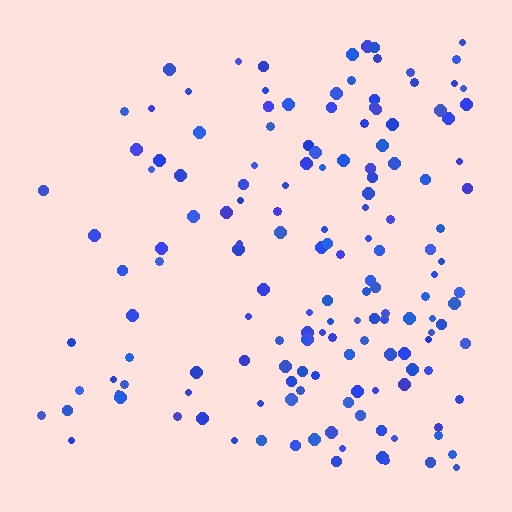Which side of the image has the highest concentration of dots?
The right.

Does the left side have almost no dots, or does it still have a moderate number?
Still a moderate number, just noticeably fewer than the right.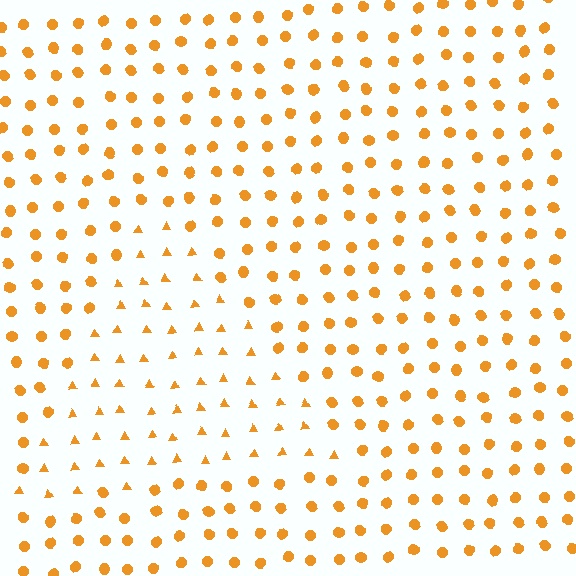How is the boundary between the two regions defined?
The boundary is defined by a change in element shape: triangles inside vs. circles outside. All elements share the same color and spacing.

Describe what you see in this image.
The image is filled with small orange elements arranged in a uniform grid. A triangle-shaped region contains triangles, while the surrounding area contains circles. The boundary is defined purely by the change in element shape.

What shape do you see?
I see a triangle.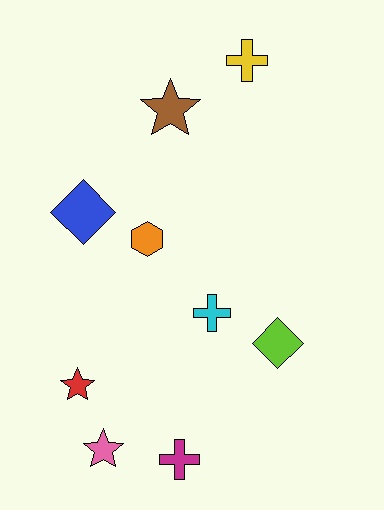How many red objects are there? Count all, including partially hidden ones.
There is 1 red object.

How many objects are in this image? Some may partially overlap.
There are 9 objects.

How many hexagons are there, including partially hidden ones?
There is 1 hexagon.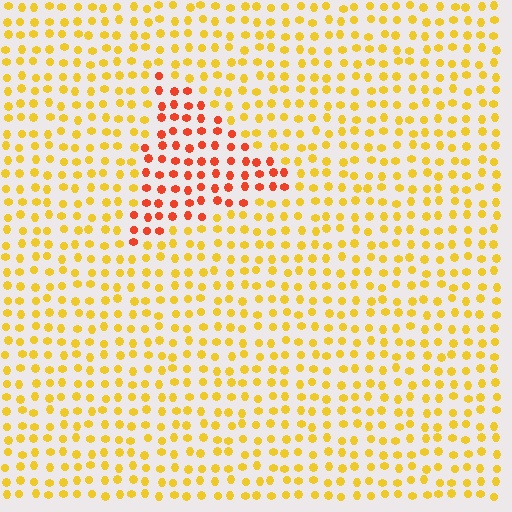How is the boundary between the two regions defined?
The boundary is defined purely by a slight shift in hue (about 42 degrees). Spacing, size, and orientation are identical on both sides.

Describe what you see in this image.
The image is filled with small yellow elements in a uniform arrangement. A triangle-shaped region is visible where the elements are tinted to a slightly different hue, forming a subtle color boundary.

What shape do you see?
I see a triangle.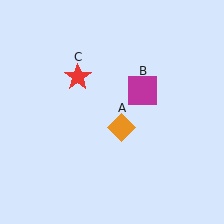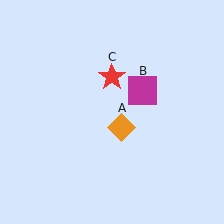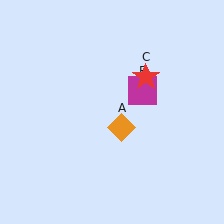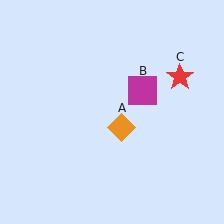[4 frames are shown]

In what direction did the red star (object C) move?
The red star (object C) moved right.